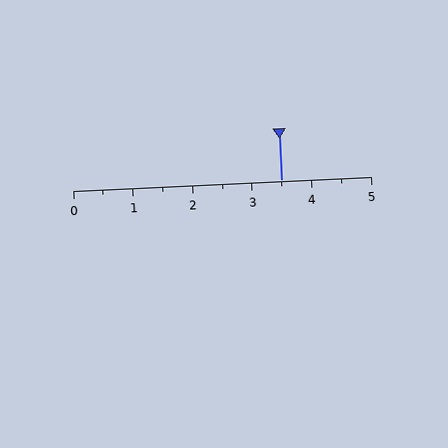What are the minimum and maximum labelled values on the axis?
The axis runs from 0 to 5.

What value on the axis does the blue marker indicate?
The marker indicates approximately 3.5.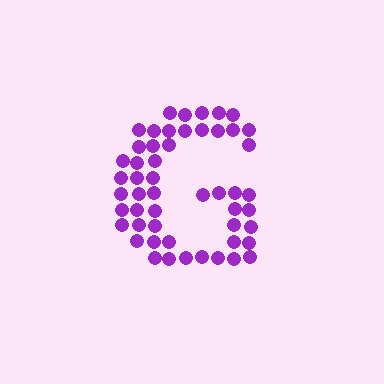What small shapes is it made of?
It is made of small circles.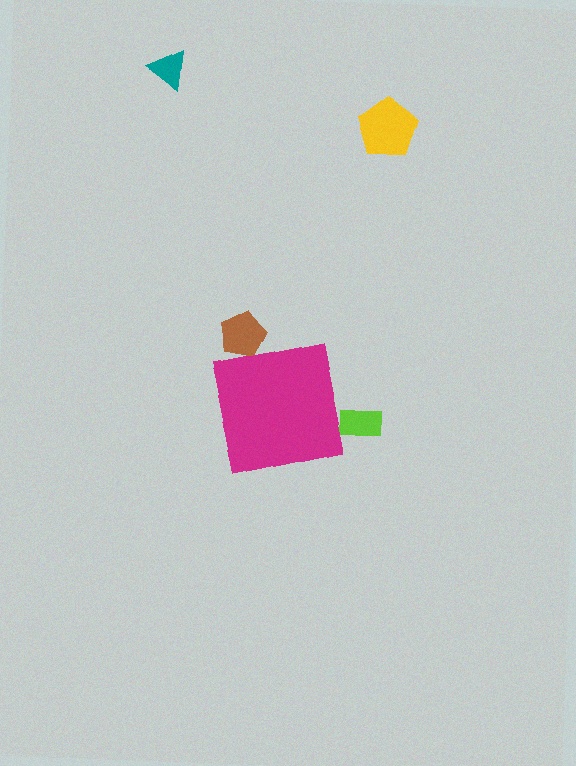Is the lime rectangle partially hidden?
Yes, the lime rectangle is partially hidden behind the magenta square.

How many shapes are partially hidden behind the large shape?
2 shapes are partially hidden.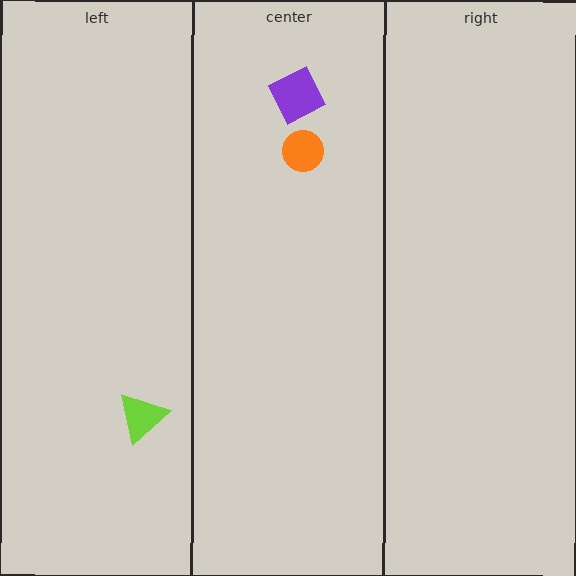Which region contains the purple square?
The center region.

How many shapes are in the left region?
1.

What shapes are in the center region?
The orange circle, the purple square.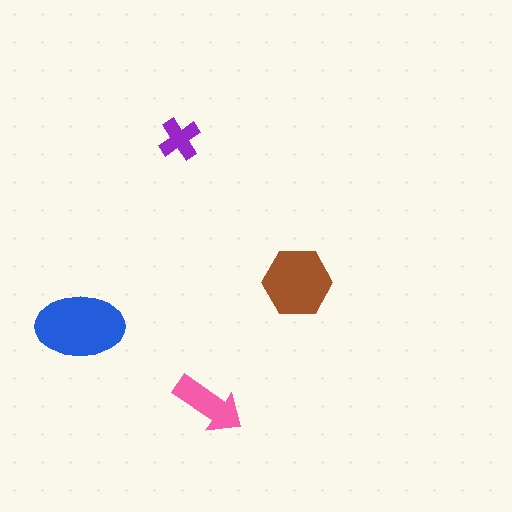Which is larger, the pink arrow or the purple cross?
The pink arrow.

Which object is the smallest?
The purple cross.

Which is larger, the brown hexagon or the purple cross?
The brown hexagon.